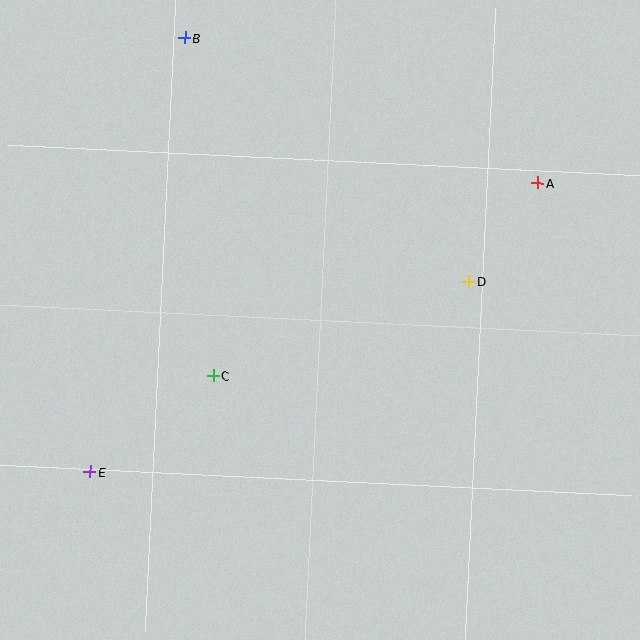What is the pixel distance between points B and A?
The distance between B and A is 382 pixels.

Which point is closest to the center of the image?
Point C at (213, 376) is closest to the center.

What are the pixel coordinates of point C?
Point C is at (213, 376).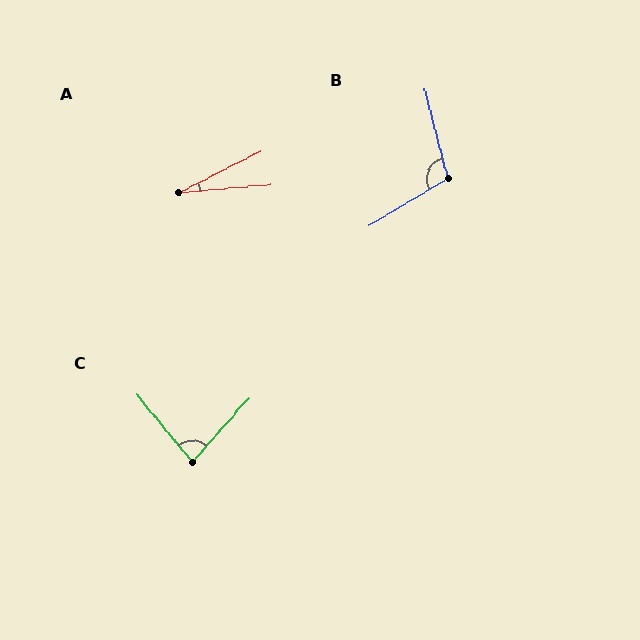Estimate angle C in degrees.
Approximately 81 degrees.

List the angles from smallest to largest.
A (22°), C (81°), B (107°).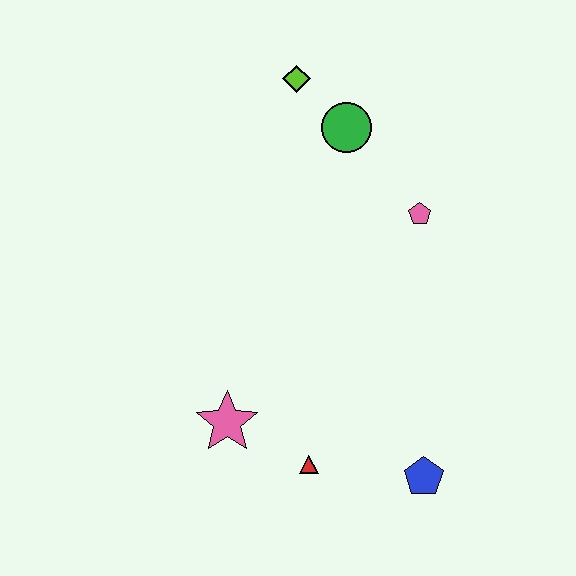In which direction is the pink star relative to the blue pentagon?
The pink star is to the left of the blue pentagon.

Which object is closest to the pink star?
The red triangle is closest to the pink star.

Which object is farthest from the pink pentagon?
The pink star is farthest from the pink pentagon.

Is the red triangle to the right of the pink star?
Yes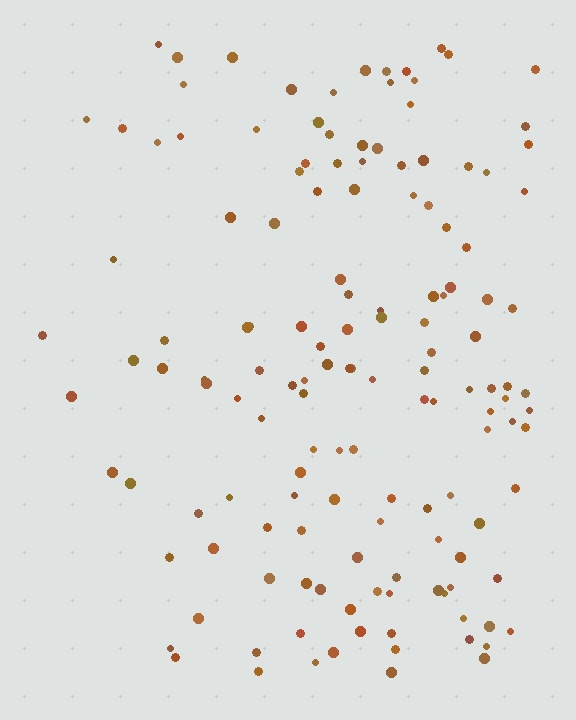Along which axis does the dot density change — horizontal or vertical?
Horizontal.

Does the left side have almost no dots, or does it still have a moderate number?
Still a moderate number, just noticeably fewer than the right.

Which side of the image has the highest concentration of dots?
The right.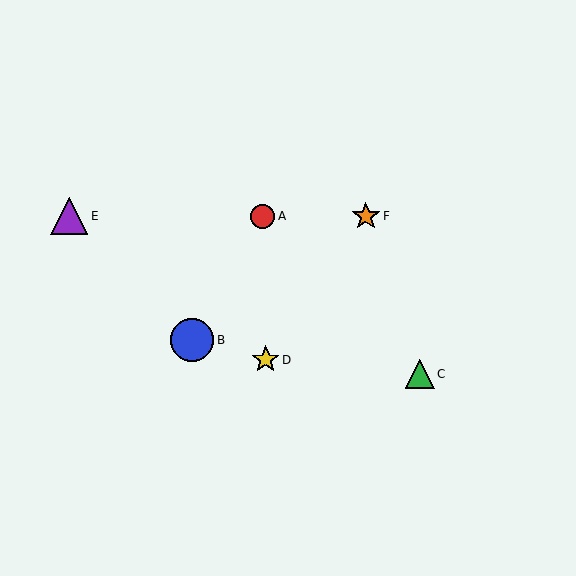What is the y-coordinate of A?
Object A is at y≈216.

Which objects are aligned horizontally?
Objects A, E, F are aligned horizontally.